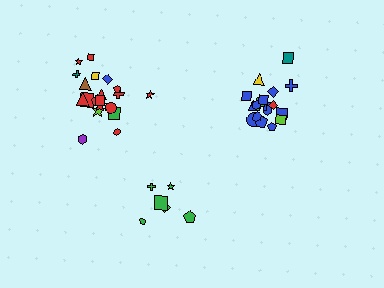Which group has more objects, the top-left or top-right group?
The top-left group.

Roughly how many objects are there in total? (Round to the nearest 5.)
Roughly 45 objects in total.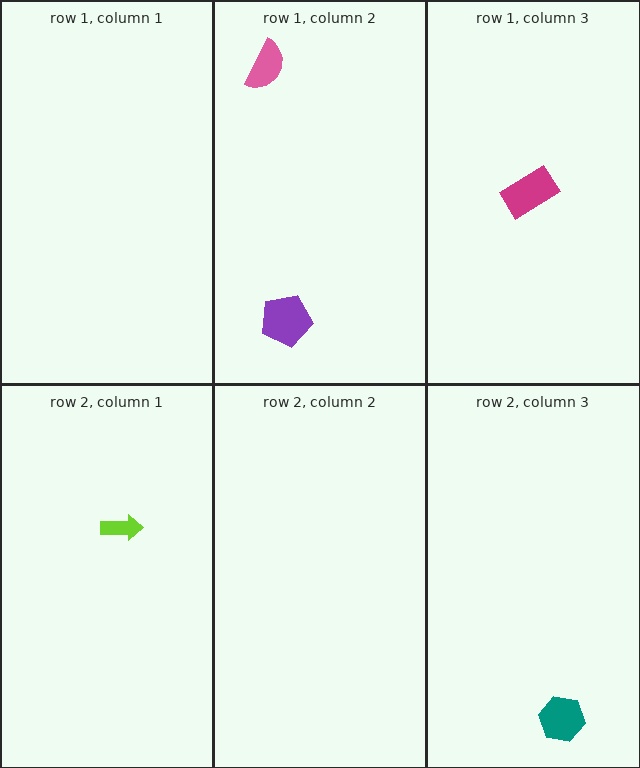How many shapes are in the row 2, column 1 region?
1.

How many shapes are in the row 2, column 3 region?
1.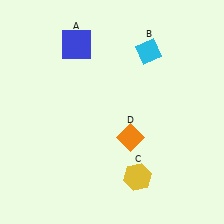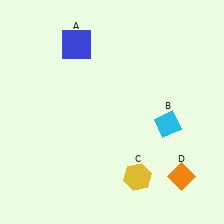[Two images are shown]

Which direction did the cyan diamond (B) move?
The cyan diamond (B) moved down.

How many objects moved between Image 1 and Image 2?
2 objects moved between the two images.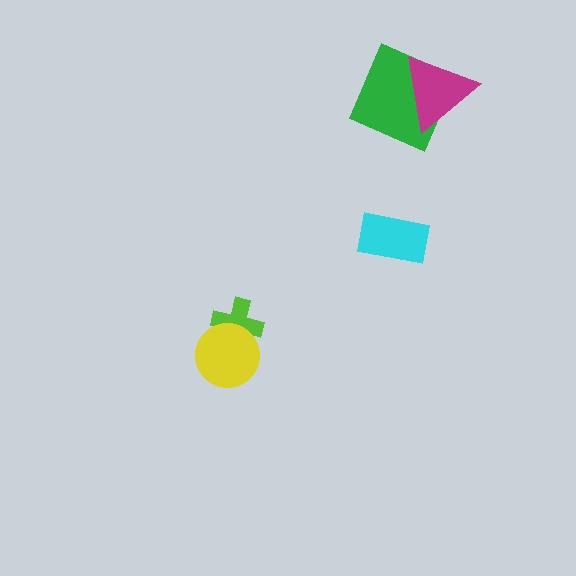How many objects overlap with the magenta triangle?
1 object overlaps with the magenta triangle.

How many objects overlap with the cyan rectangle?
0 objects overlap with the cyan rectangle.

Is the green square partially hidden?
Yes, it is partially covered by another shape.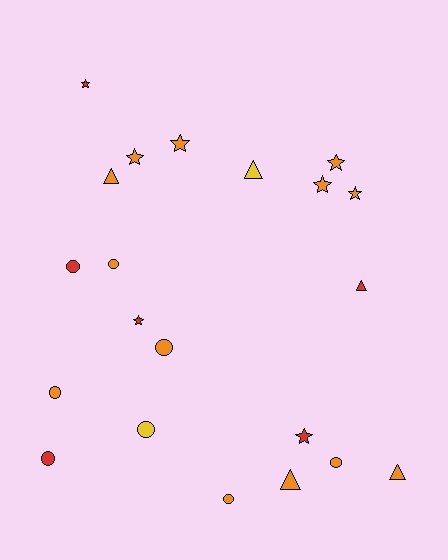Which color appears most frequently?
Orange, with 13 objects.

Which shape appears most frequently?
Star, with 8 objects.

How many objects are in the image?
There are 21 objects.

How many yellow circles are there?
There is 1 yellow circle.